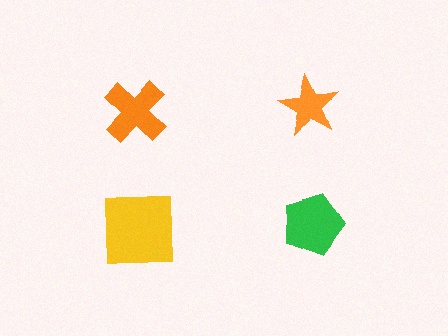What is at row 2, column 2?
A green pentagon.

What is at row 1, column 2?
An orange star.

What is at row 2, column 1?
A yellow square.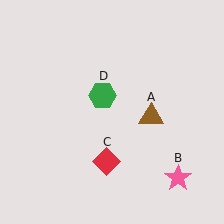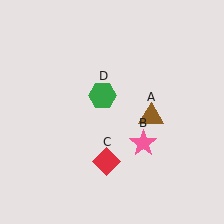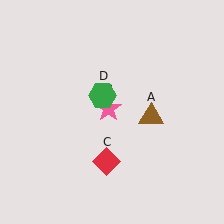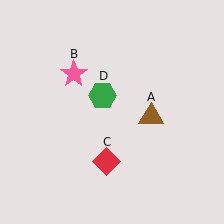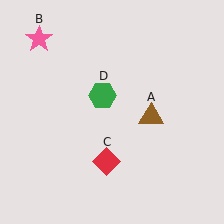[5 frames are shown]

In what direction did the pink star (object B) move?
The pink star (object B) moved up and to the left.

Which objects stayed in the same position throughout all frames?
Brown triangle (object A) and red diamond (object C) and green hexagon (object D) remained stationary.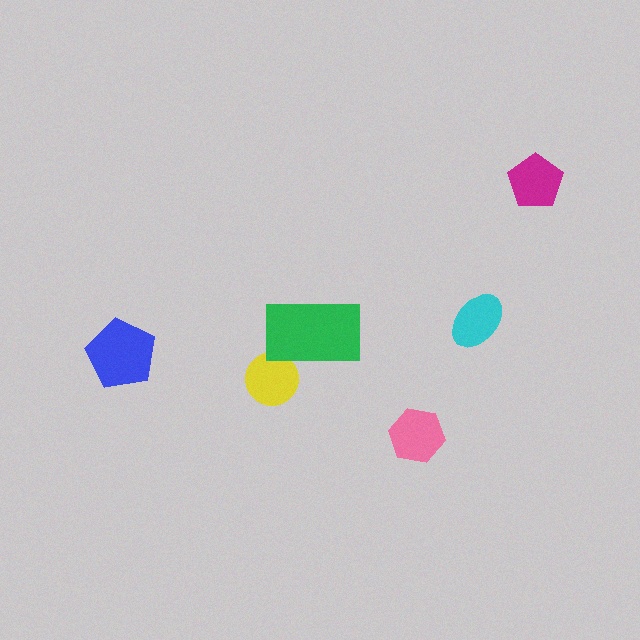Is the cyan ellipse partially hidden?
No, no other shape covers it.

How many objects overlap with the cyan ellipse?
0 objects overlap with the cyan ellipse.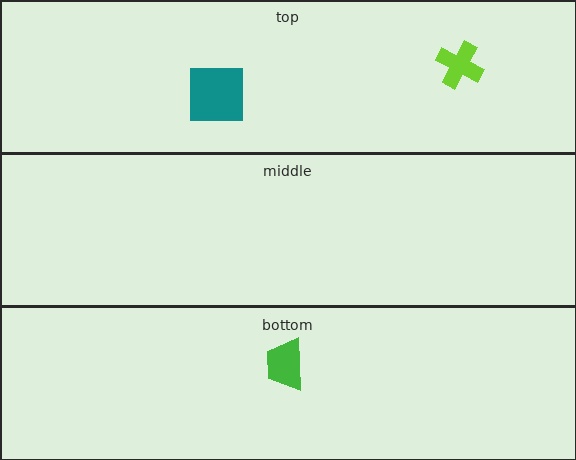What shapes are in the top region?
The lime cross, the teal square.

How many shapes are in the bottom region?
1.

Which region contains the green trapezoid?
The bottom region.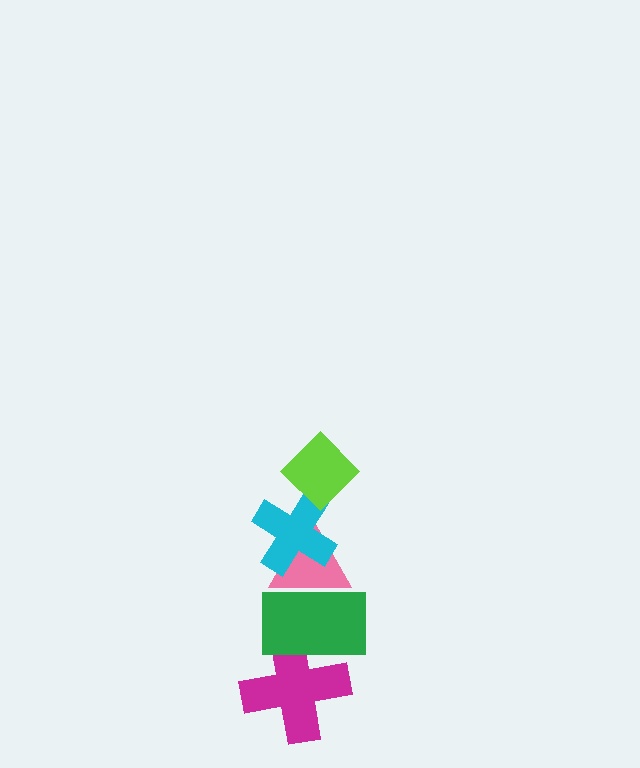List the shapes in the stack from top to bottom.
From top to bottom: the lime diamond, the cyan cross, the pink triangle, the green rectangle, the magenta cross.